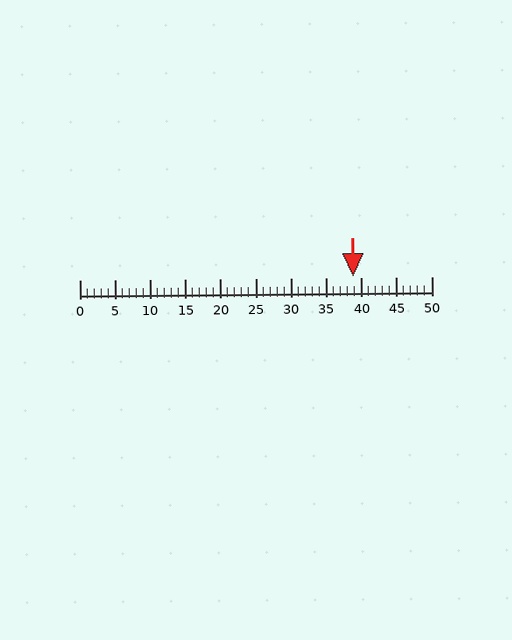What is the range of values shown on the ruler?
The ruler shows values from 0 to 50.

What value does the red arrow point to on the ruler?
The red arrow points to approximately 39.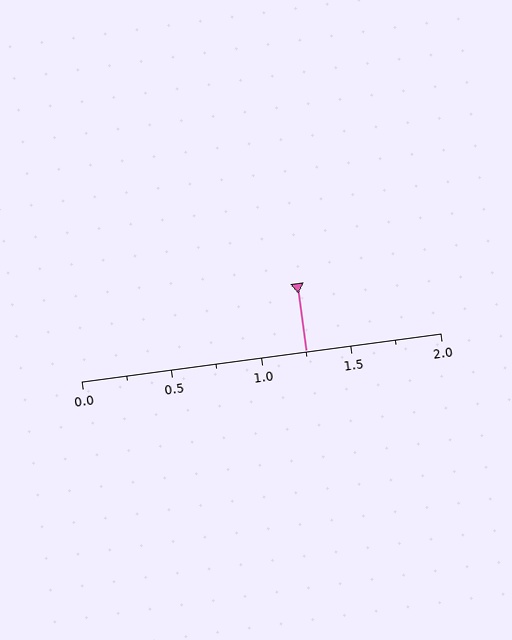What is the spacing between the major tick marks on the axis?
The major ticks are spaced 0.5 apart.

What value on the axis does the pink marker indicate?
The marker indicates approximately 1.25.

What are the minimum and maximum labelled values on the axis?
The axis runs from 0.0 to 2.0.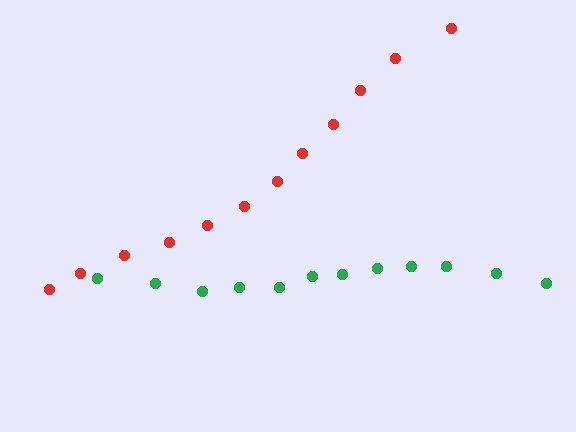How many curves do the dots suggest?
There are 2 distinct paths.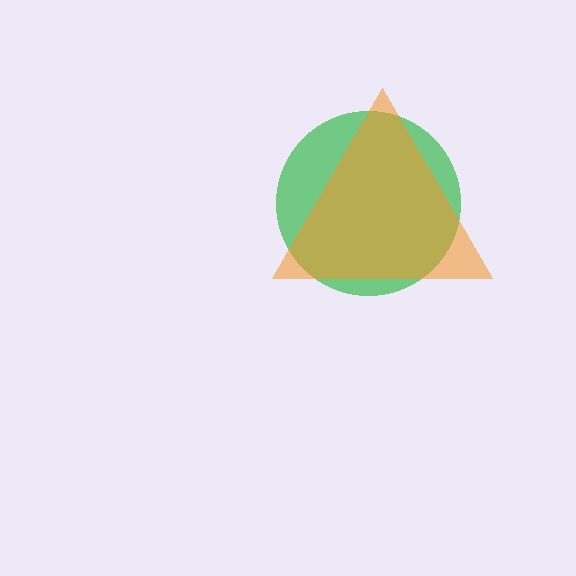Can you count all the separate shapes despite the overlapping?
Yes, there are 2 separate shapes.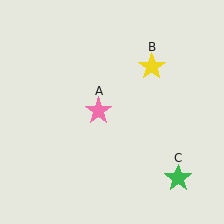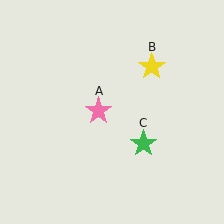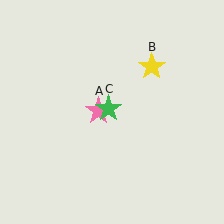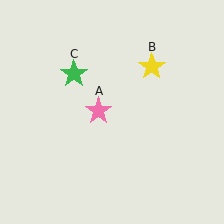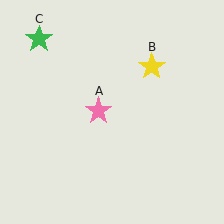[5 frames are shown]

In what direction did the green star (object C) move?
The green star (object C) moved up and to the left.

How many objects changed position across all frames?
1 object changed position: green star (object C).